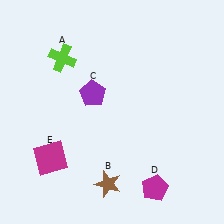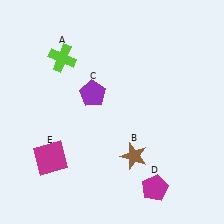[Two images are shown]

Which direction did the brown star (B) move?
The brown star (B) moved up.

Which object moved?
The brown star (B) moved up.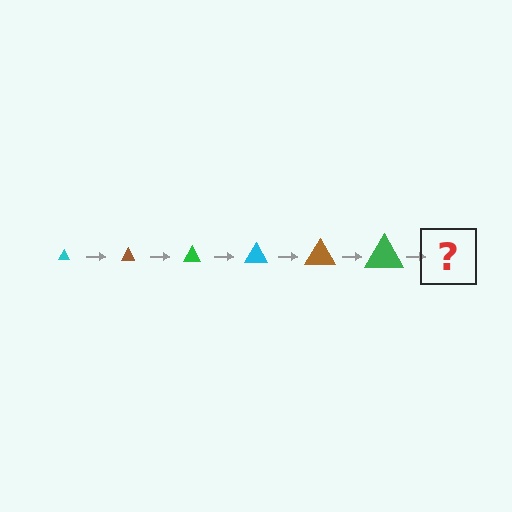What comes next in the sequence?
The next element should be a cyan triangle, larger than the previous one.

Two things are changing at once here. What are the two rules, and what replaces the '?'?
The two rules are that the triangle grows larger each step and the color cycles through cyan, brown, and green. The '?' should be a cyan triangle, larger than the previous one.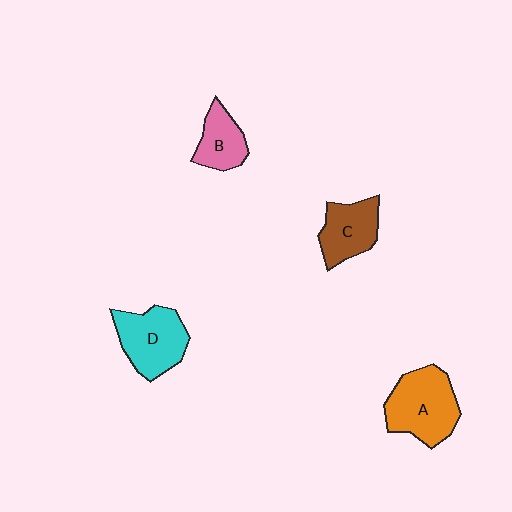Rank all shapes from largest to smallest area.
From largest to smallest: A (orange), D (cyan), C (brown), B (pink).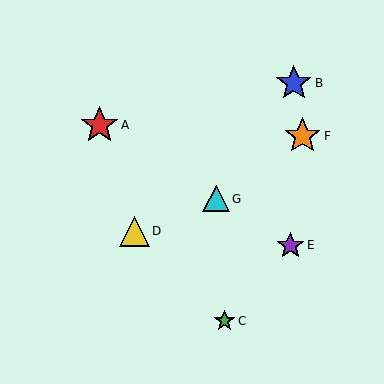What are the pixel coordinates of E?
Object E is at (290, 245).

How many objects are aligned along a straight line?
3 objects (A, E, G) are aligned along a straight line.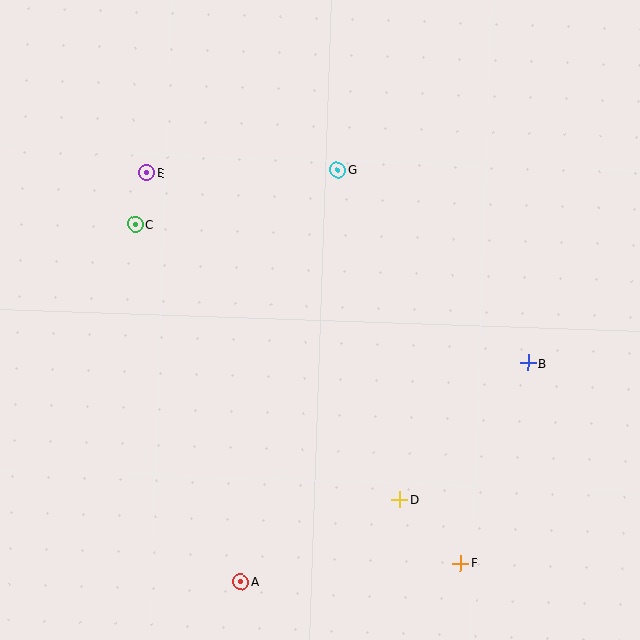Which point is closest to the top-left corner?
Point E is closest to the top-left corner.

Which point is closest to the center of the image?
Point G at (338, 170) is closest to the center.